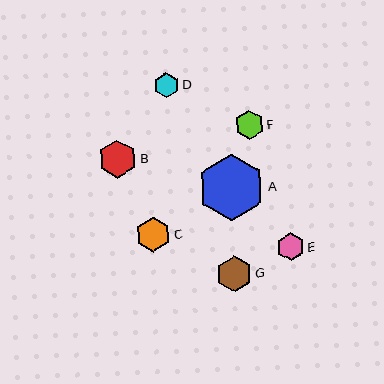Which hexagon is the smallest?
Hexagon D is the smallest with a size of approximately 25 pixels.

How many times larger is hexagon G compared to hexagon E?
Hexagon G is approximately 1.3 times the size of hexagon E.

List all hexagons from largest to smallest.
From largest to smallest: A, B, G, C, F, E, D.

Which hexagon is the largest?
Hexagon A is the largest with a size of approximately 67 pixels.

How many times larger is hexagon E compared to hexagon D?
Hexagon E is approximately 1.1 times the size of hexagon D.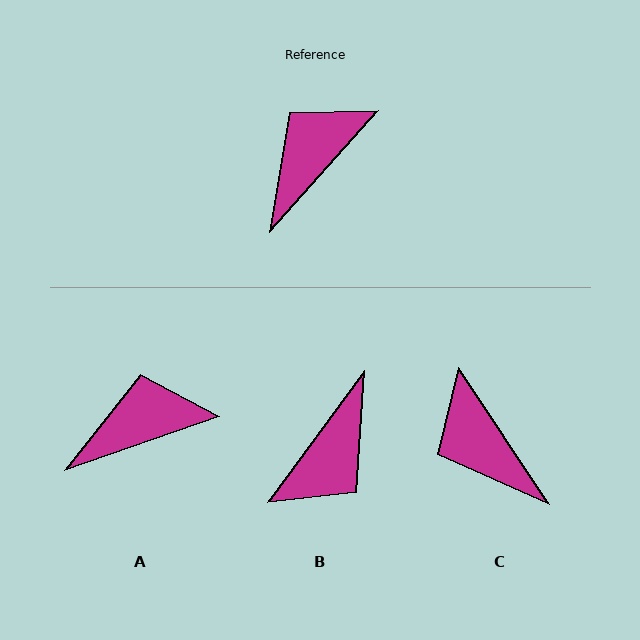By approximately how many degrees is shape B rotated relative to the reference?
Approximately 174 degrees clockwise.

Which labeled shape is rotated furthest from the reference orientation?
B, about 174 degrees away.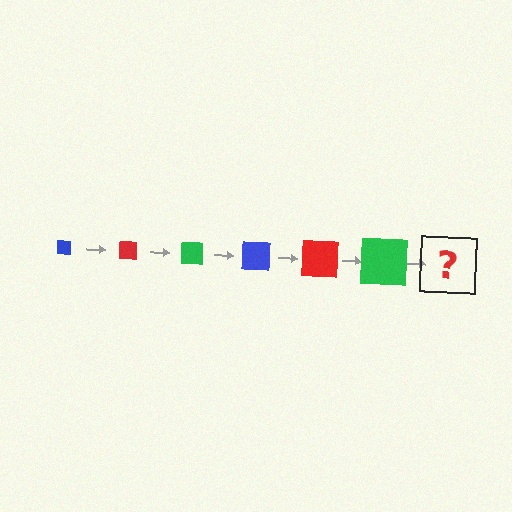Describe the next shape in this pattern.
It should be a blue square, larger than the previous one.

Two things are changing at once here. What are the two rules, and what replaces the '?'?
The two rules are that the square grows larger each step and the color cycles through blue, red, and green. The '?' should be a blue square, larger than the previous one.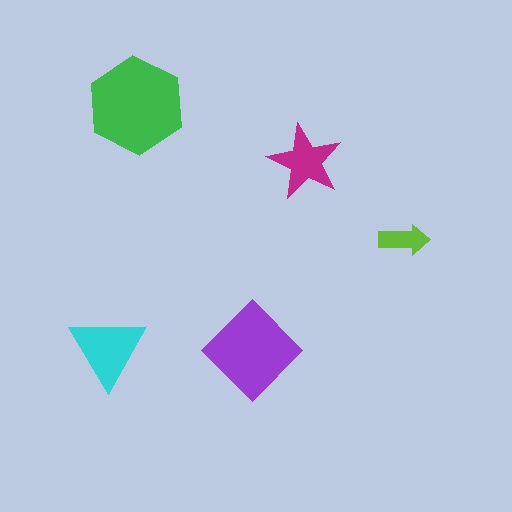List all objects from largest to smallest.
The green hexagon, the purple diamond, the cyan triangle, the magenta star, the lime arrow.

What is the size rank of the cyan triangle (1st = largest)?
3rd.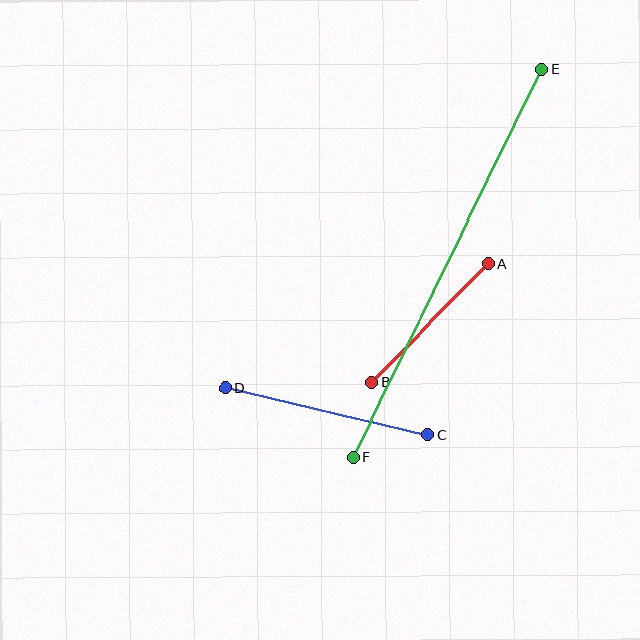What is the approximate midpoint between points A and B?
The midpoint is at approximately (430, 323) pixels.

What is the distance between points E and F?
The distance is approximately 431 pixels.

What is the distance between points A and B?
The distance is approximately 165 pixels.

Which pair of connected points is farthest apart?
Points E and F are farthest apart.